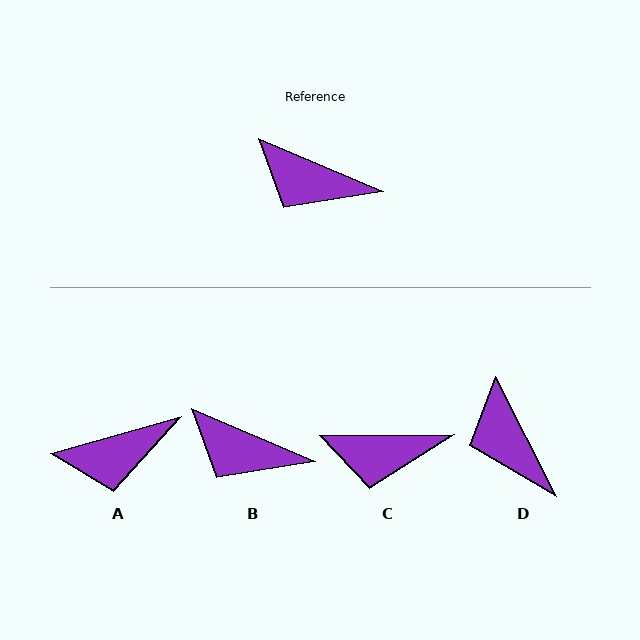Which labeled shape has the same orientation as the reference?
B.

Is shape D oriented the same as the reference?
No, it is off by about 40 degrees.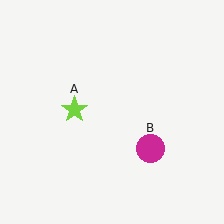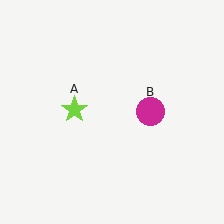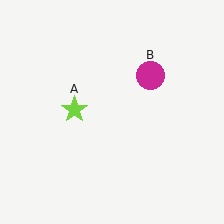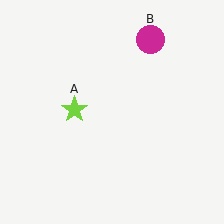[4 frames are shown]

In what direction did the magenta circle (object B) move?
The magenta circle (object B) moved up.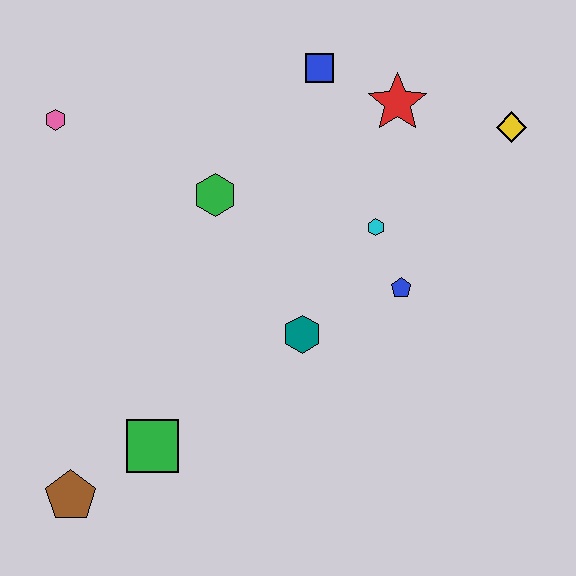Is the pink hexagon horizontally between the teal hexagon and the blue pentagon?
No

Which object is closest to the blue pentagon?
The cyan hexagon is closest to the blue pentagon.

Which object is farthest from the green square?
The yellow diamond is farthest from the green square.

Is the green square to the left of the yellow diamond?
Yes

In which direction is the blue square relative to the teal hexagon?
The blue square is above the teal hexagon.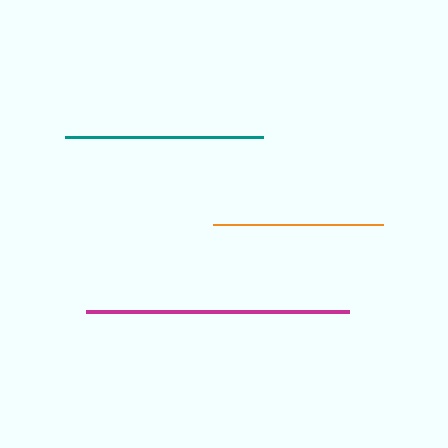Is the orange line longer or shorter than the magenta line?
The magenta line is longer than the orange line.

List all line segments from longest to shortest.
From longest to shortest: magenta, teal, orange.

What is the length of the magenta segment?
The magenta segment is approximately 263 pixels long.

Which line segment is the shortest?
The orange line is the shortest at approximately 170 pixels.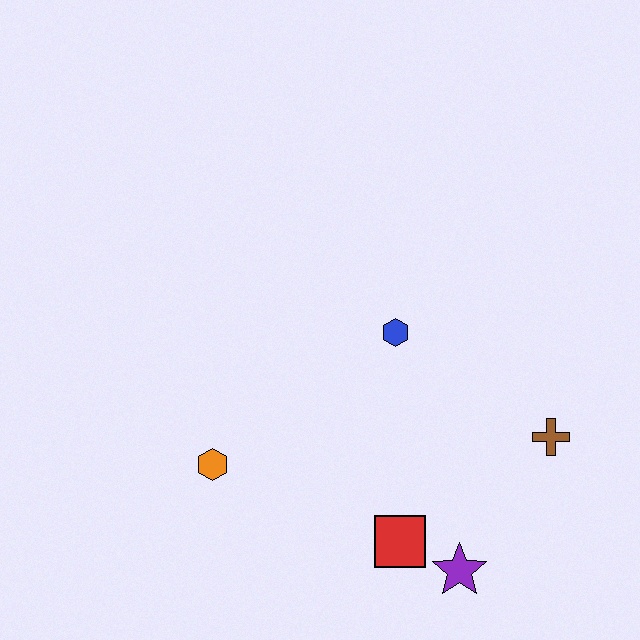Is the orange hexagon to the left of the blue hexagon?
Yes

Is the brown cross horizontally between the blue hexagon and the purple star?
No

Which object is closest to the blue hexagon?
The brown cross is closest to the blue hexagon.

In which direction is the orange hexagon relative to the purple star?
The orange hexagon is to the left of the purple star.